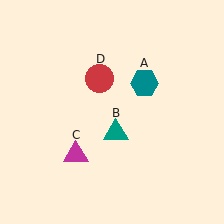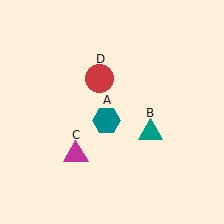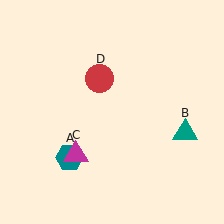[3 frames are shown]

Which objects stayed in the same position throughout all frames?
Magenta triangle (object C) and red circle (object D) remained stationary.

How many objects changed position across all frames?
2 objects changed position: teal hexagon (object A), teal triangle (object B).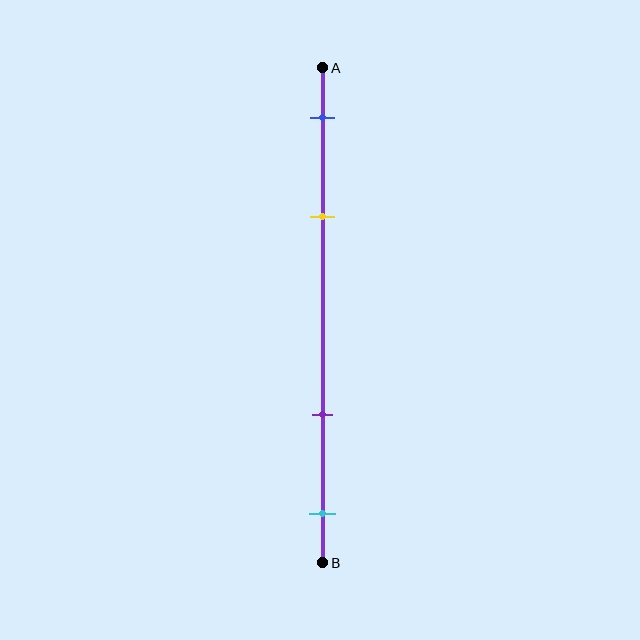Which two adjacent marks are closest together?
The blue and yellow marks are the closest adjacent pair.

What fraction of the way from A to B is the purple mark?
The purple mark is approximately 70% (0.7) of the way from A to B.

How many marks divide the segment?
There are 4 marks dividing the segment.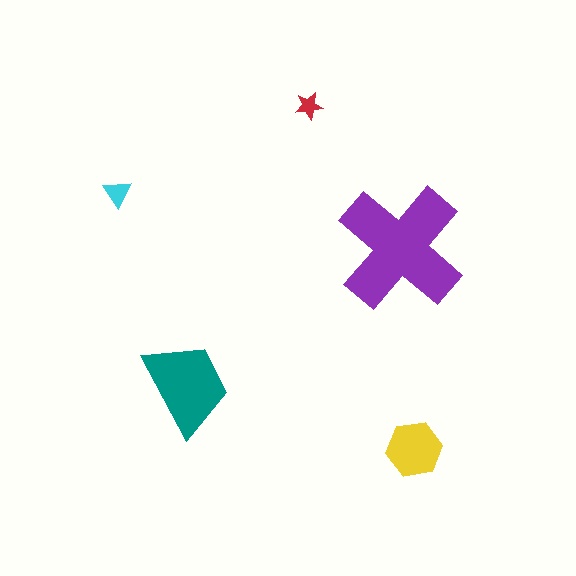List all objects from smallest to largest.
The red star, the cyan triangle, the yellow hexagon, the teal trapezoid, the purple cross.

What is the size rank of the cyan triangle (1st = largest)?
4th.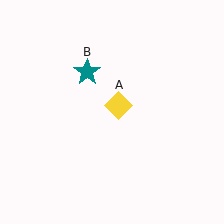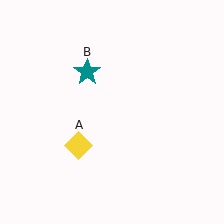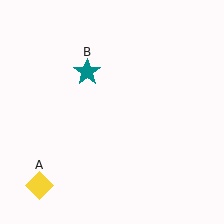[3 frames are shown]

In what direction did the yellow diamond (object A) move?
The yellow diamond (object A) moved down and to the left.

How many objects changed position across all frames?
1 object changed position: yellow diamond (object A).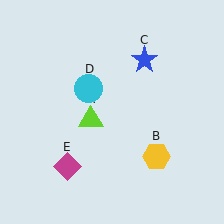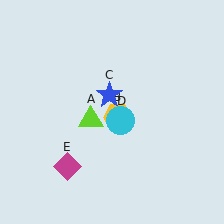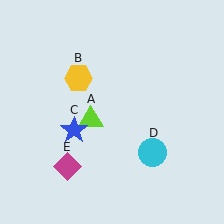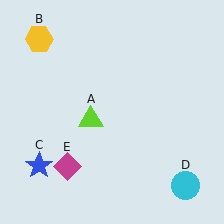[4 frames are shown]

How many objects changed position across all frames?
3 objects changed position: yellow hexagon (object B), blue star (object C), cyan circle (object D).